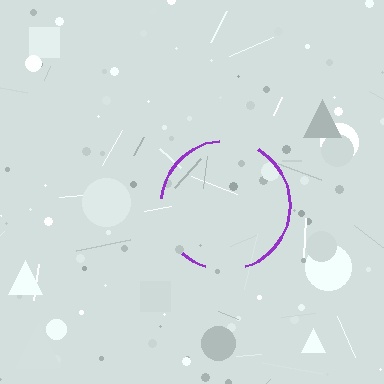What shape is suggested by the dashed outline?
The dashed outline suggests a circle.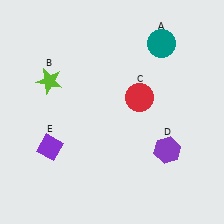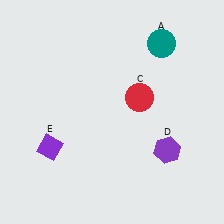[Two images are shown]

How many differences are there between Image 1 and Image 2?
There is 1 difference between the two images.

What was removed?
The lime star (B) was removed in Image 2.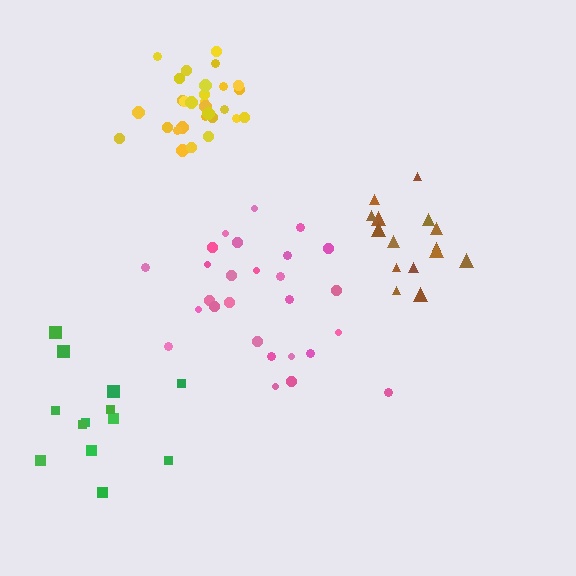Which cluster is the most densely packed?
Yellow.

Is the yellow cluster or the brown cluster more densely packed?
Yellow.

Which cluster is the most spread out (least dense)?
Green.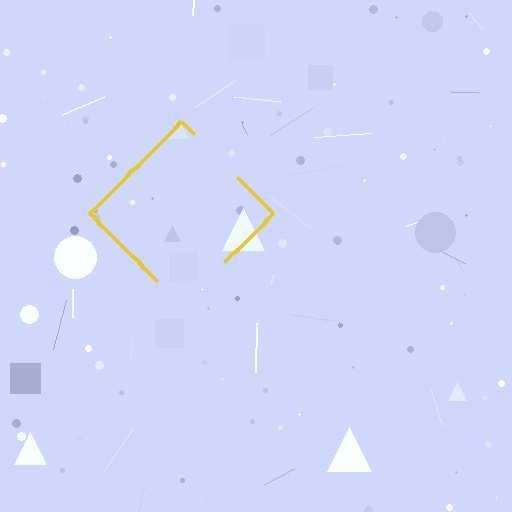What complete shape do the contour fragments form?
The contour fragments form a diamond.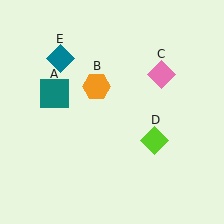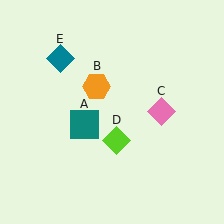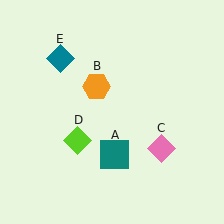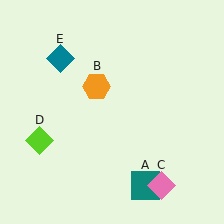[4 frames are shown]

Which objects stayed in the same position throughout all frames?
Orange hexagon (object B) and teal diamond (object E) remained stationary.